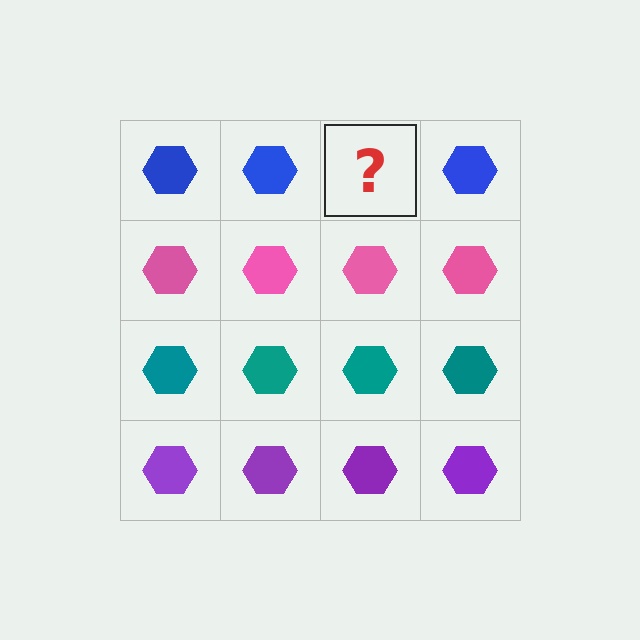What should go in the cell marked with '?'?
The missing cell should contain a blue hexagon.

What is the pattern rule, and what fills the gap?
The rule is that each row has a consistent color. The gap should be filled with a blue hexagon.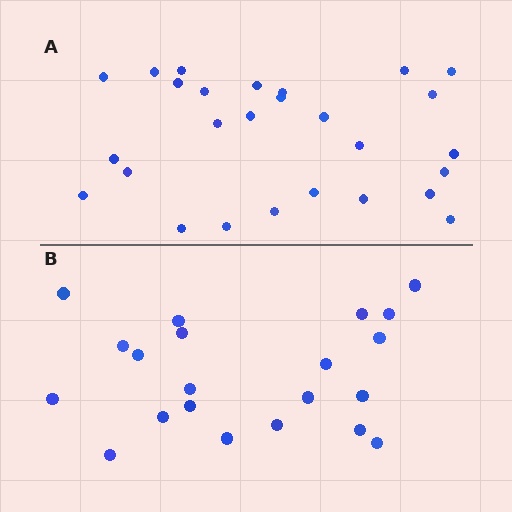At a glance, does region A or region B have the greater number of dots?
Region A (the top region) has more dots.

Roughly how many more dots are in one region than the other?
Region A has about 6 more dots than region B.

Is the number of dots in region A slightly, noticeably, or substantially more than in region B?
Region A has noticeably more, but not dramatically so. The ratio is roughly 1.3 to 1.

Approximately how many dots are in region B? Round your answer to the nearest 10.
About 20 dots. (The exact count is 21, which rounds to 20.)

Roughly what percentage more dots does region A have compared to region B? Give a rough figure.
About 30% more.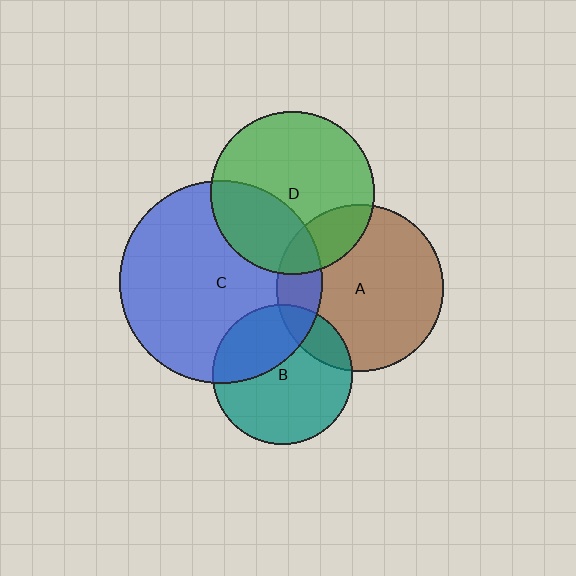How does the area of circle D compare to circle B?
Approximately 1.4 times.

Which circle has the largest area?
Circle C (blue).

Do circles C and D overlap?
Yes.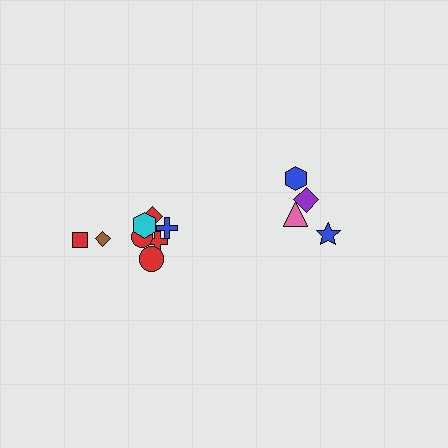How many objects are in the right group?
There are 4 objects.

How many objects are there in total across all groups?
There are 12 objects.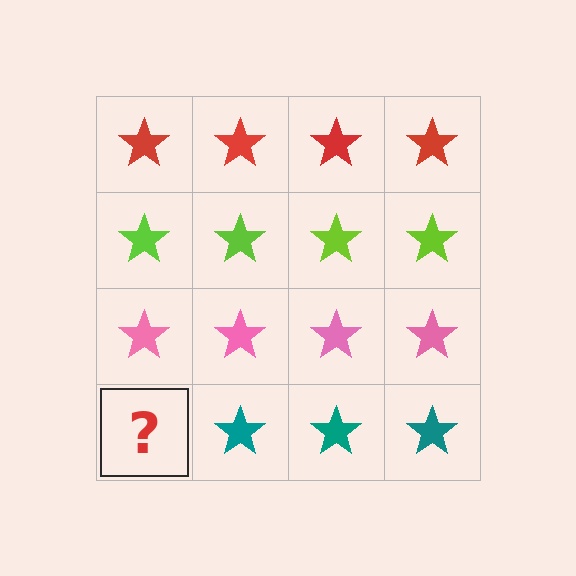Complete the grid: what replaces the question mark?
The question mark should be replaced with a teal star.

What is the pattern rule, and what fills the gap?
The rule is that each row has a consistent color. The gap should be filled with a teal star.